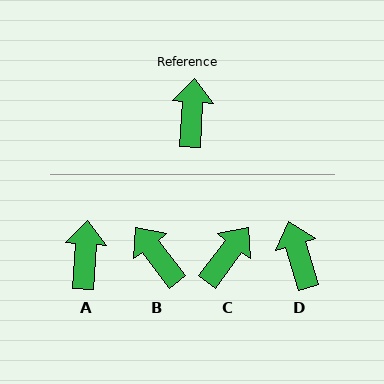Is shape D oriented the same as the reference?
No, it is off by about 20 degrees.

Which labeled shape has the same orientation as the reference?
A.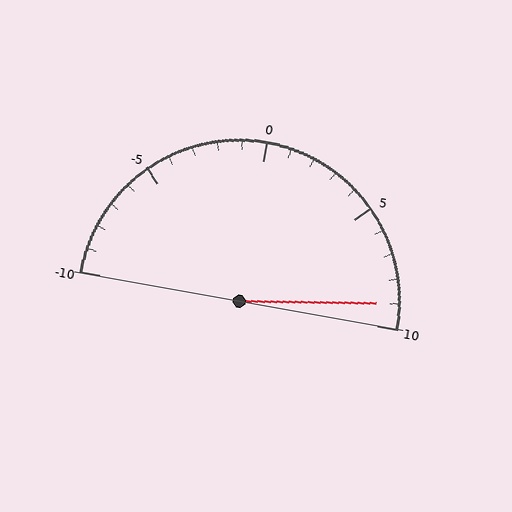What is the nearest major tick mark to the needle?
The nearest major tick mark is 10.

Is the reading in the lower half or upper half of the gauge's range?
The reading is in the upper half of the range (-10 to 10).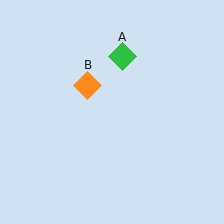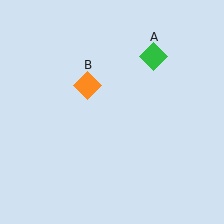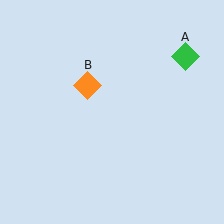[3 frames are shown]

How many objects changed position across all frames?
1 object changed position: green diamond (object A).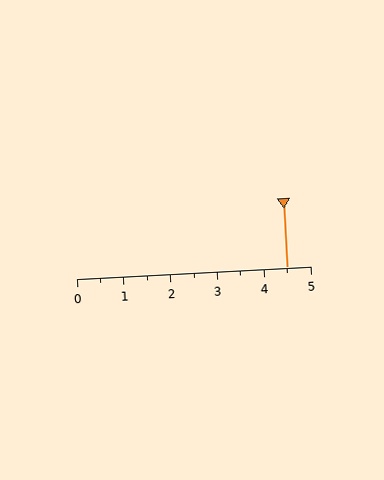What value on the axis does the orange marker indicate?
The marker indicates approximately 4.5.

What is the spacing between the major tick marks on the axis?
The major ticks are spaced 1 apart.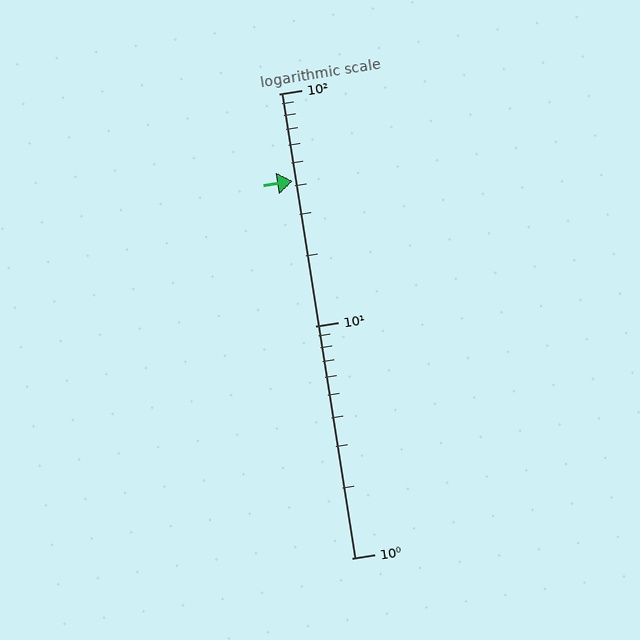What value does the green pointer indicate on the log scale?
The pointer indicates approximately 42.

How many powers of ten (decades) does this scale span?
The scale spans 2 decades, from 1 to 100.